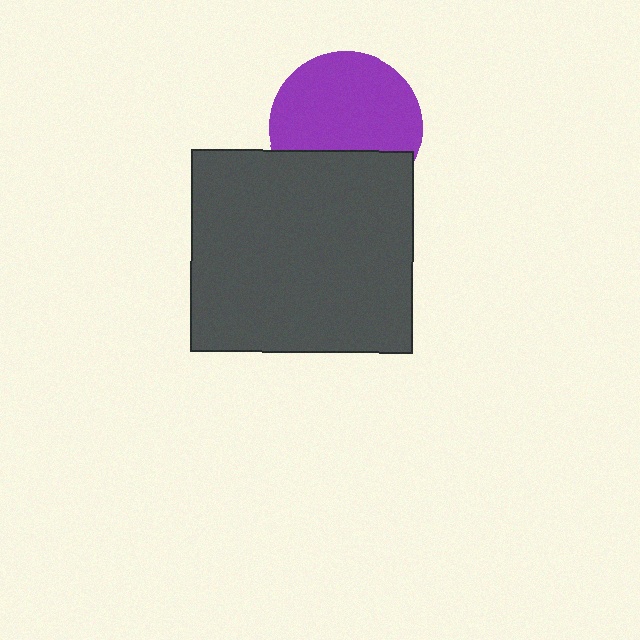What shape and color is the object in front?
The object in front is a dark gray rectangle.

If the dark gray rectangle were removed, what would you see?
You would see the complete purple circle.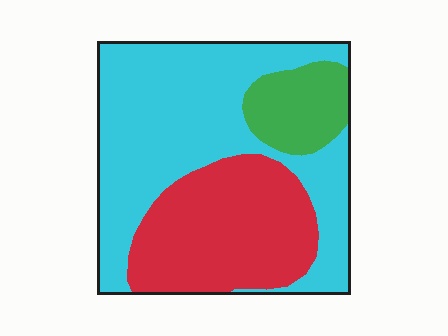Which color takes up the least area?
Green, at roughly 10%.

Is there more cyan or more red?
Cyan.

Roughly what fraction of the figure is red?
Red covers around 35% of the figure.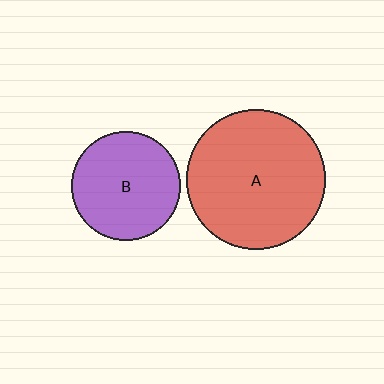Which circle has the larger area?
Circle A (red).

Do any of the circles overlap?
No, none of the circles overlap.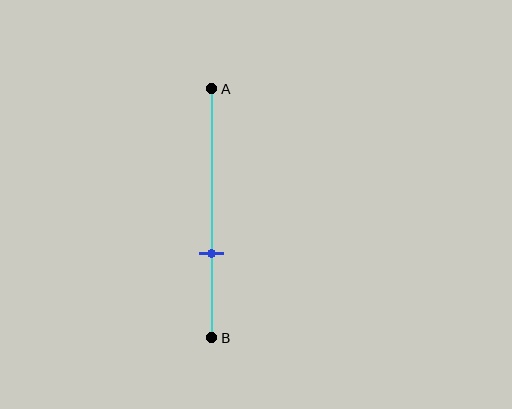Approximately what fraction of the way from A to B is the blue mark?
The blue mark is approximately 65% of the way from A to B.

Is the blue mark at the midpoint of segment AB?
No, the mark is at about 65% from A, not at the 50% midpoint.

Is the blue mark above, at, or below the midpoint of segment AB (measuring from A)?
The blue mark is below the midpoint of segment AB.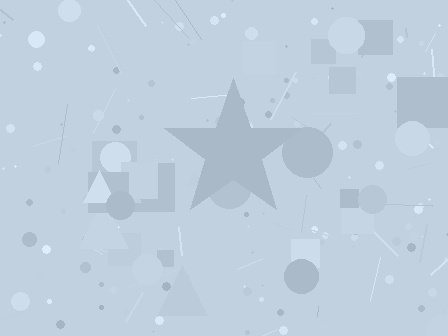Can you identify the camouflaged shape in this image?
The camouflaged shape is a star.